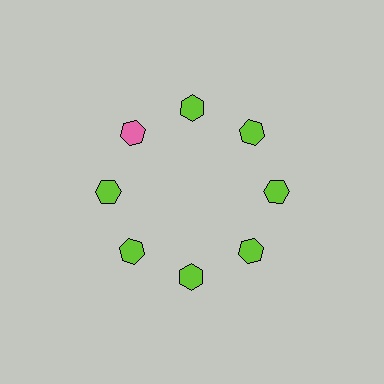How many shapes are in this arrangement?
There are 8 shapes arranged in a ring pattern.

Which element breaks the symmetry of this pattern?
The pink hexagon at roughly the 10 o'clock position breaks the symmetry. All other shapes are lime hexagons.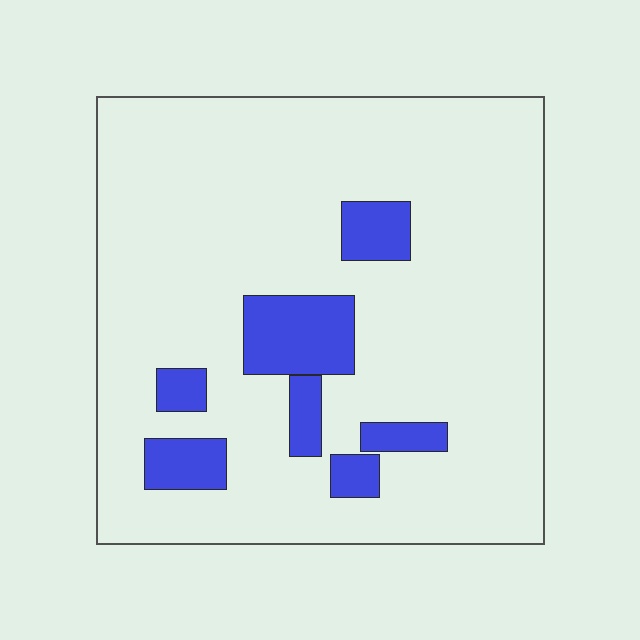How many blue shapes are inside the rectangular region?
7.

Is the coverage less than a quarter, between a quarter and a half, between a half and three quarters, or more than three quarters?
Less than a quarter.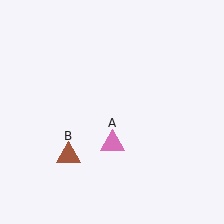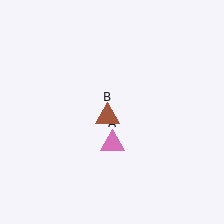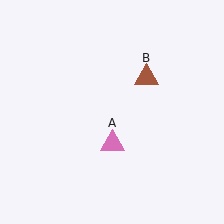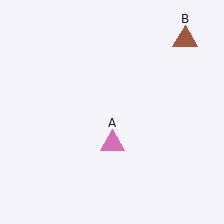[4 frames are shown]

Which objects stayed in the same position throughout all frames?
Pink triangle (object A) remained stationary.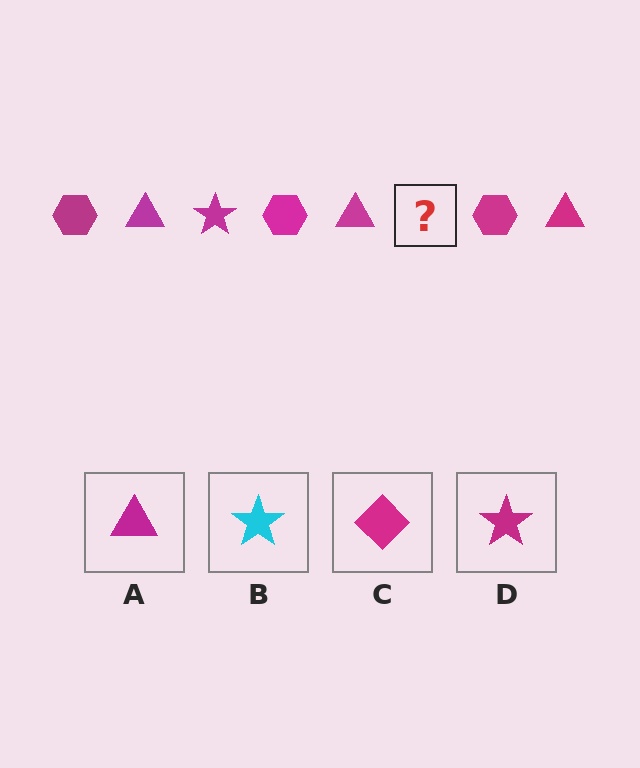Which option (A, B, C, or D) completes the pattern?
D.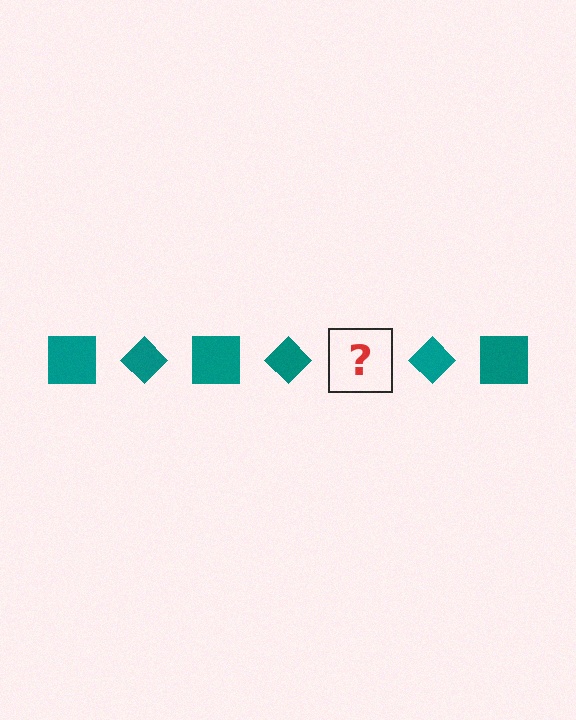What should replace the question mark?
The question mark should be replaced with a teal square.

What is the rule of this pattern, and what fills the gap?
The rule is that the pattern cycles through square, diamond shapes in teal. The gap should be filled with a teal square.